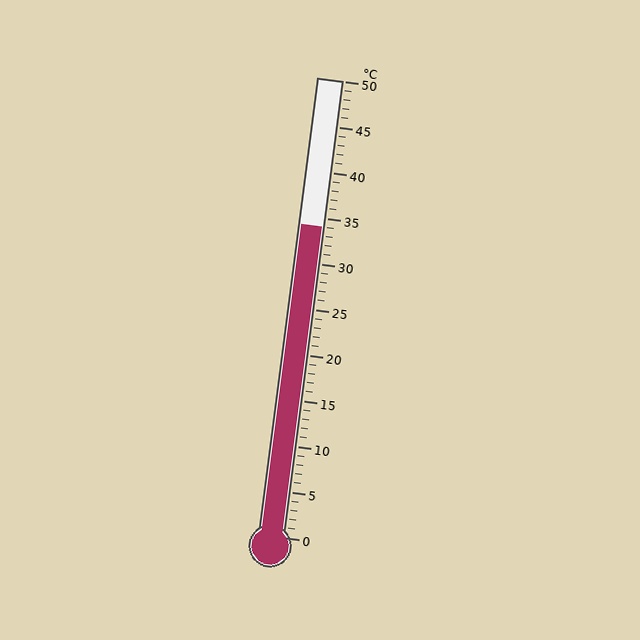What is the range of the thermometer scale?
The thermometer scale ranges from 0°C to 50°C.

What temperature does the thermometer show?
The thermometer shows approximately 34°C.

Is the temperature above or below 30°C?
The temperature is above 30°C.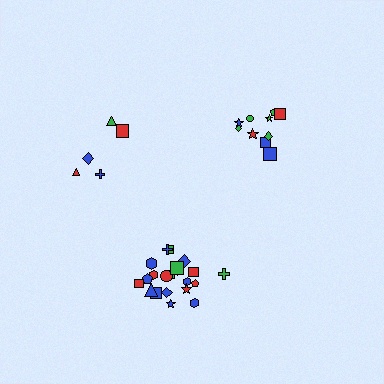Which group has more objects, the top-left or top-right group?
The top-right group.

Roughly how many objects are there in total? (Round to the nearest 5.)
Roughly 35 objects in total.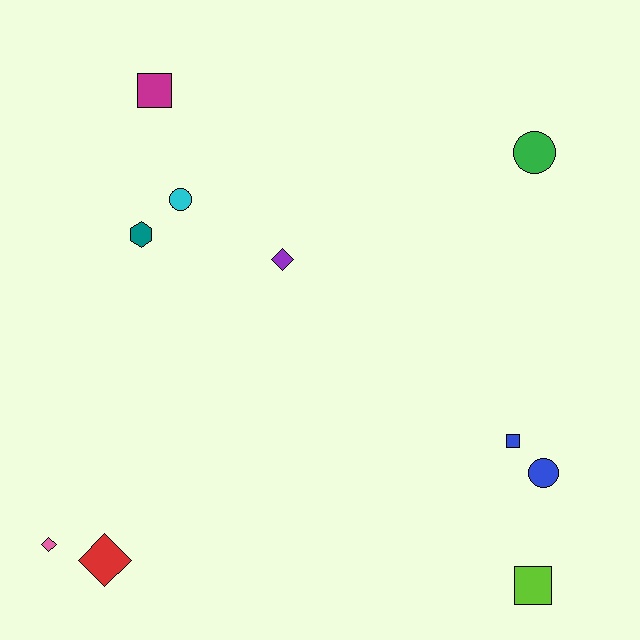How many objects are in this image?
There are 10 objects.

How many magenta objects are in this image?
There is 1 magenta object.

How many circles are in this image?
There are 3 circles.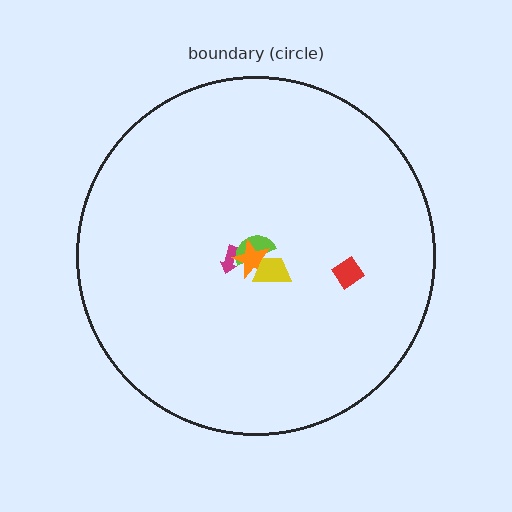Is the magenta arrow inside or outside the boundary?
Inside.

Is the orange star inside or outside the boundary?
Inside.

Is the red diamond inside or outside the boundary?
Inside.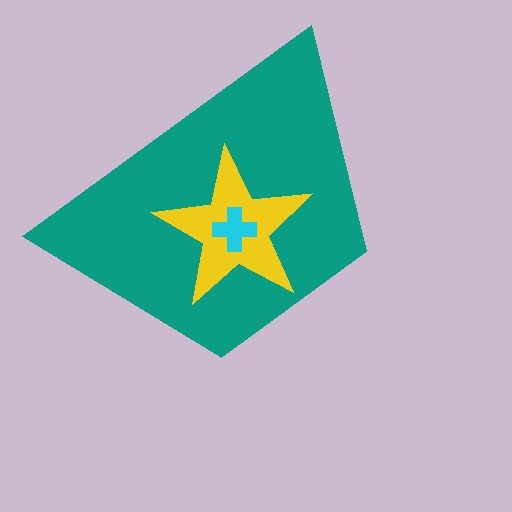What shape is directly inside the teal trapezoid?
The yellow star.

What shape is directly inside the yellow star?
The cyan cross.